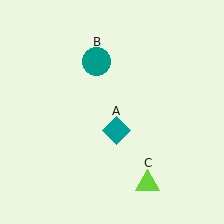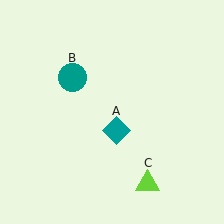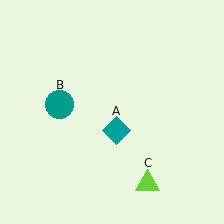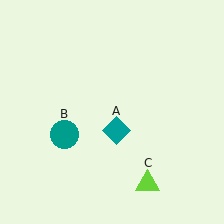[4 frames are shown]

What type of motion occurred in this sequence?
The teal circle (object B) rotated counterclockwise around the center of the scene.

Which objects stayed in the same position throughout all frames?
Teal diamond (object A) and lime triangle (object C) remained stationary.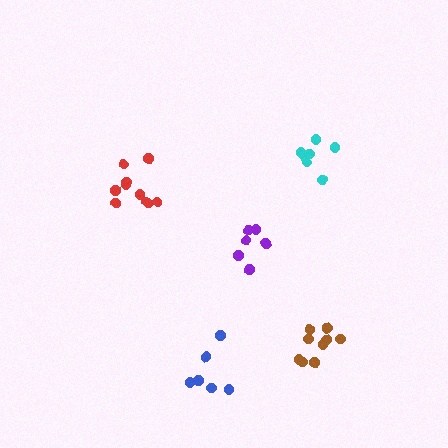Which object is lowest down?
The blue cluster is bottommost.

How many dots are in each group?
Group 1: 7 dots, Group 2: 6 dots, Group 3: 10 dots, Group 4: 6 dots, Group 5: 9 dots (38 total).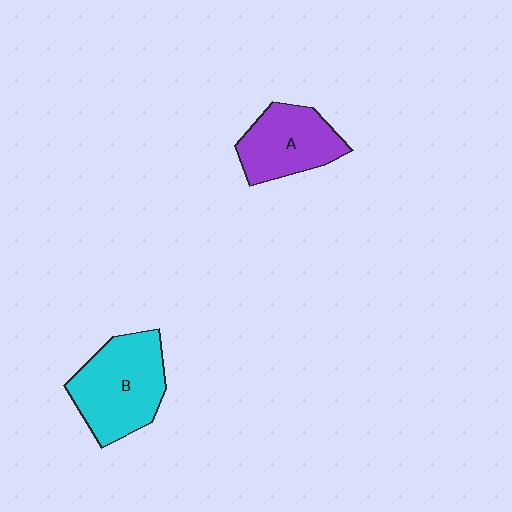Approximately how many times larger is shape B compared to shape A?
Approximately 1.3 times.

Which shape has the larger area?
Shape B (cyan).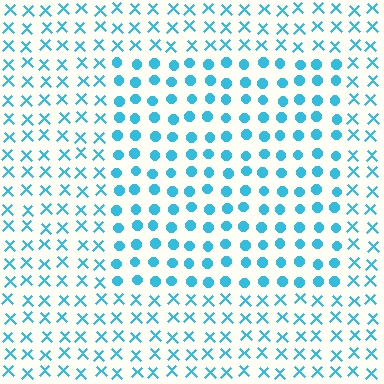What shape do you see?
I see a rectangle.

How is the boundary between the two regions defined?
The boundary is defined by a change in element shape: circles inside vs. X marks outside. All elements share the same color and spacing.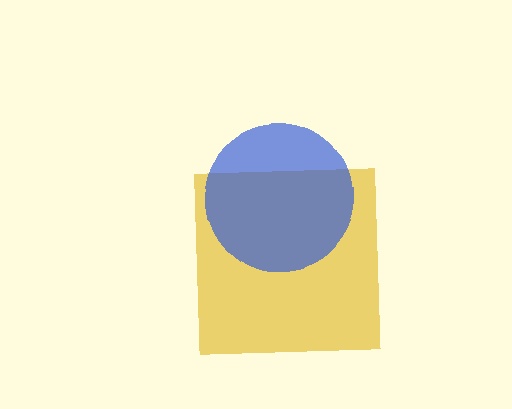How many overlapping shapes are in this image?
There are 2 overlapping shapes in the image.